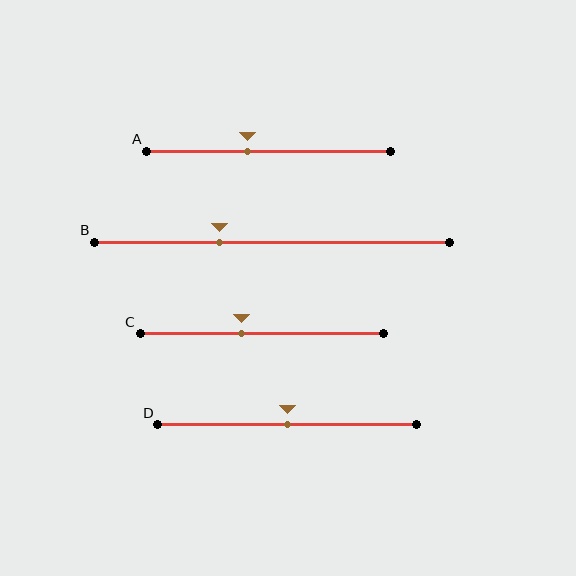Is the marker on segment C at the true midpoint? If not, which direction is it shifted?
No, the marker on segment C is shifted to the left by about 8% of the segment length.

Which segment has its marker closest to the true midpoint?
Segment D has its marker closest to the true midpoint.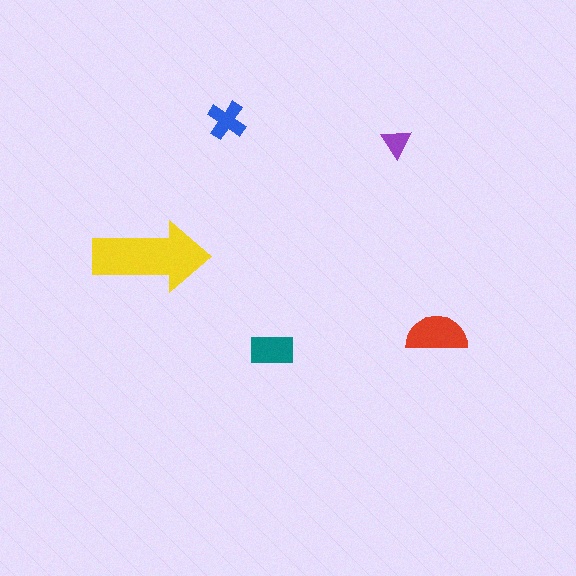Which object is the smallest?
The purple triangle.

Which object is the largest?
The yellow arrow.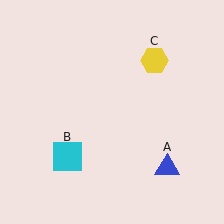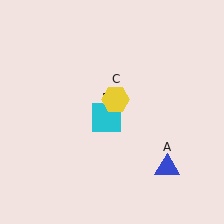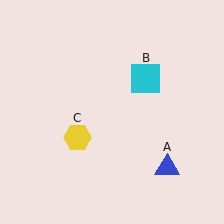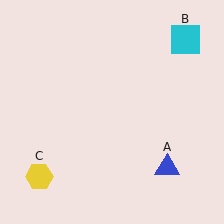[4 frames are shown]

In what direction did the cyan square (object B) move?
The cyan square (object B) moved up and to the right.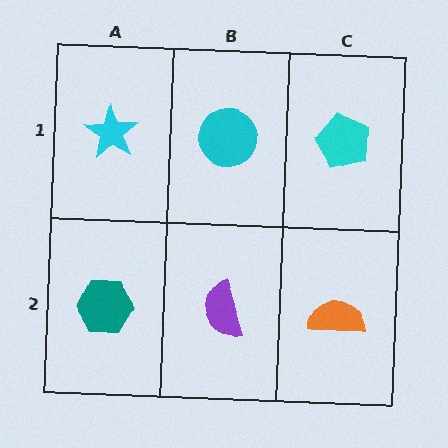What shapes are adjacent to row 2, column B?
A cyan circle (row 1, column B), a teal hexagon (row 2, column A), an orange semicircle (row 2, column C).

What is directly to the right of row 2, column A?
A purple semicircle.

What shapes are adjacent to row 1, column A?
A teal hexagon (row 2, column A), a cyan circle (row 1, column B).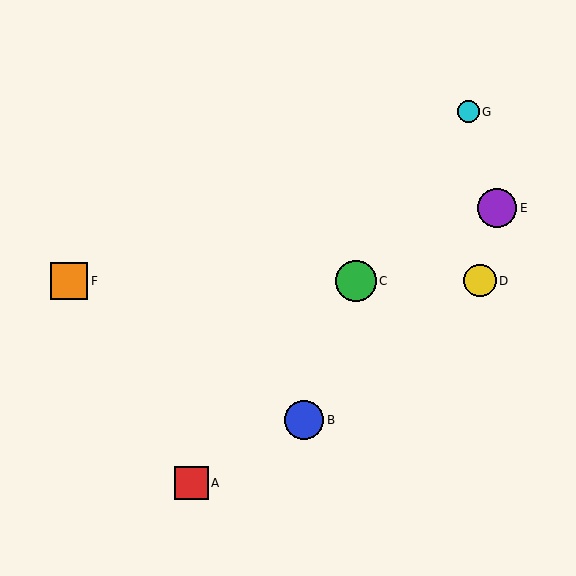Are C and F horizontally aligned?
Yes, both are at y≈281.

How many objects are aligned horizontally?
3 objects (C, D, F) are aligned horizontally.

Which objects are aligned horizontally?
Objects C, D, F are aligned horizontally.